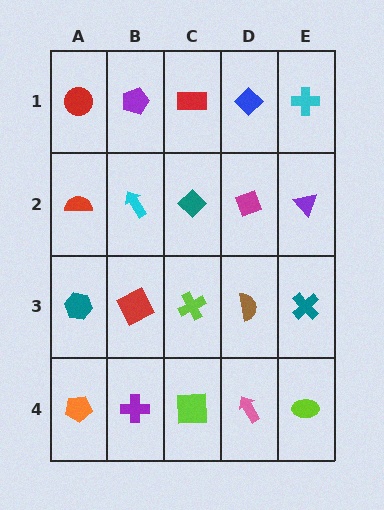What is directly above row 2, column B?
A purple pentagon.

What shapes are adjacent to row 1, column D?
A magenta diamond (row 2, column D), a red rectangle (row 1, column C), a cyan cross (row 1, column E).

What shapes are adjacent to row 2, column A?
A red circle (row 1, column A), a teal hexagon (row 3, column A), a cyan arrow (row 2, column B).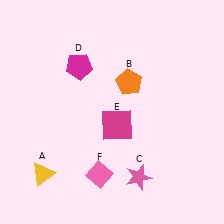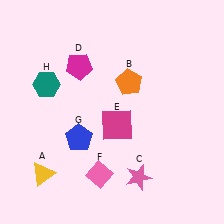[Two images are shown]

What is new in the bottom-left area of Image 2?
A blue pentagon (G) was added in the bottom-left area of Image 2.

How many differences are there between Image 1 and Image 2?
There are 2 differences between the two images.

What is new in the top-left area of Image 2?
A teal hexagon (H) was added in the top-left area of Image 2.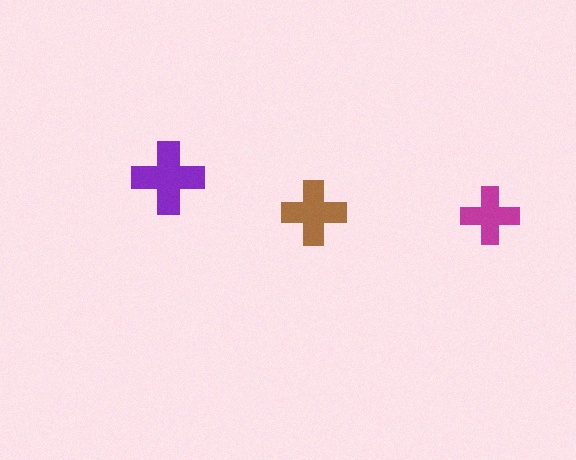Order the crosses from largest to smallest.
the purple one, the brown one, the magenta one.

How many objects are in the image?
There are 3 objects in the image.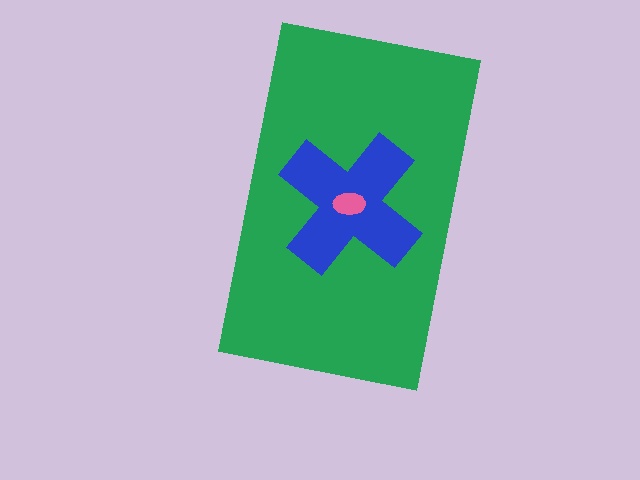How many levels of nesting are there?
3.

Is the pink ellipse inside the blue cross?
Yes.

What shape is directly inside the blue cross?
The pink ellipse.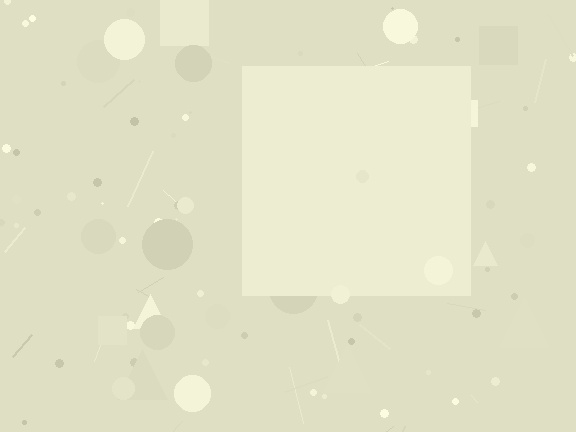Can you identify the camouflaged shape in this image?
The camouflaged shape is a square.